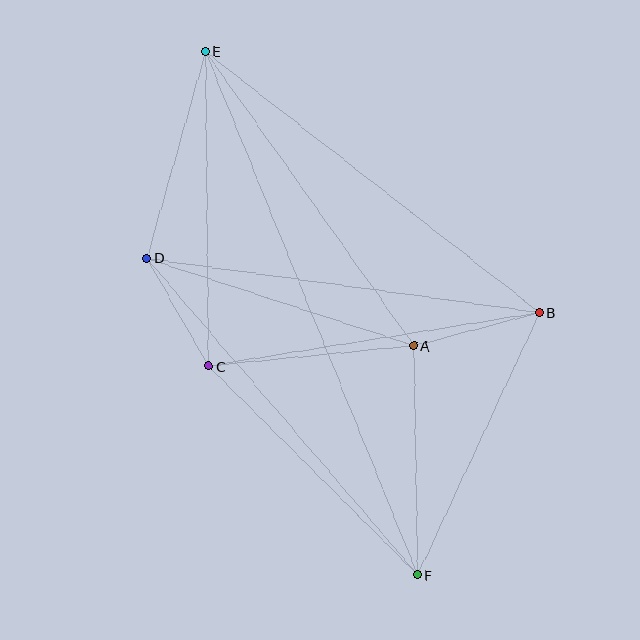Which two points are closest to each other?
Points C and D are closest to each other.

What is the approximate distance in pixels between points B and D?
The distance between B and D is approximately 396 pixels.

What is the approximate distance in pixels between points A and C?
The distance between A and C is approximately 206 pixels.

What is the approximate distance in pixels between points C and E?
The distance between C and E is approximately 315 pixels.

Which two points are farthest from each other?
Points E and F are farthest from each other.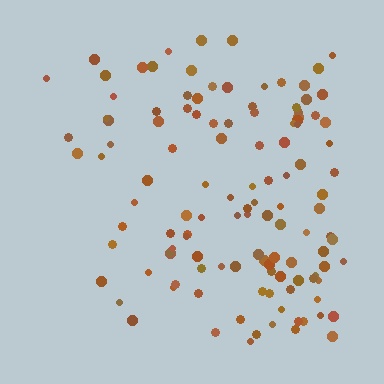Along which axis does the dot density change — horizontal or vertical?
Horizontal.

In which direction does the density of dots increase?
From left to right, with the right side densest.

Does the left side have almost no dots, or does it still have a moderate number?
Still a moderate number, just noticeably fewer than the right.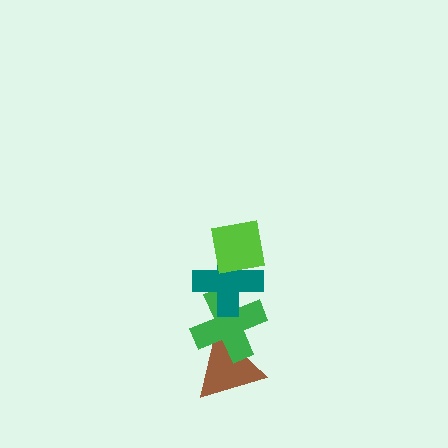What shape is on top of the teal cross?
The lime square is on top of the teal cross.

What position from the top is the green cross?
The green cross is 3rd from the top.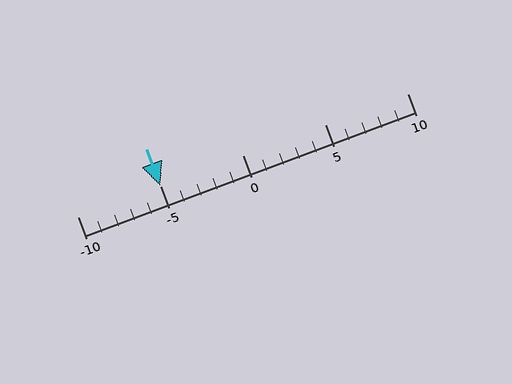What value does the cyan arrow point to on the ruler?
The cyan arrow points to approximately -5.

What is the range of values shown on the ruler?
The ruler shows values from -10 to 10.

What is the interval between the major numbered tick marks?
The major tick marks are spaced 5 units apart.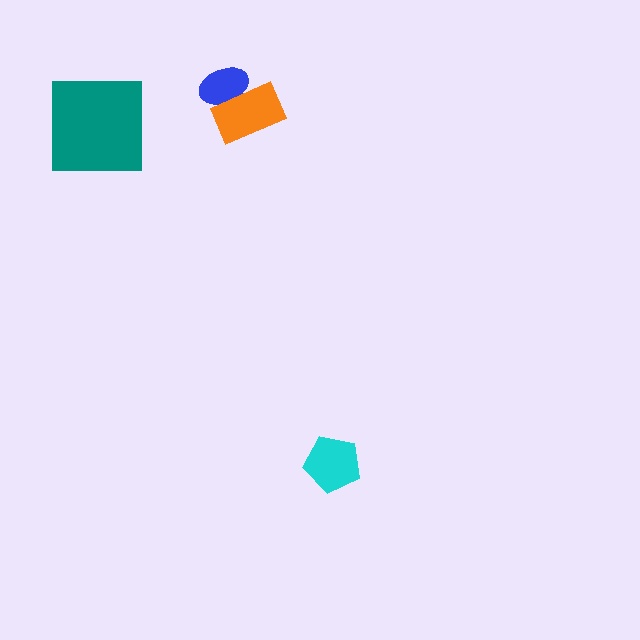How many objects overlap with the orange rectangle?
1 object overlaps with the orange rectangle.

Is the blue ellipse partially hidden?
Yes, it is partially covered by another shape.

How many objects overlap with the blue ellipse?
1 object overlaps with the blue ellipse.